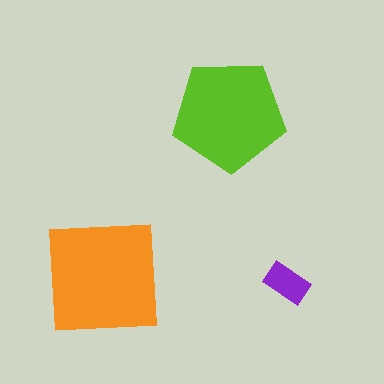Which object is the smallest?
The purple rectangle.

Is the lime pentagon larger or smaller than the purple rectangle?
Larger.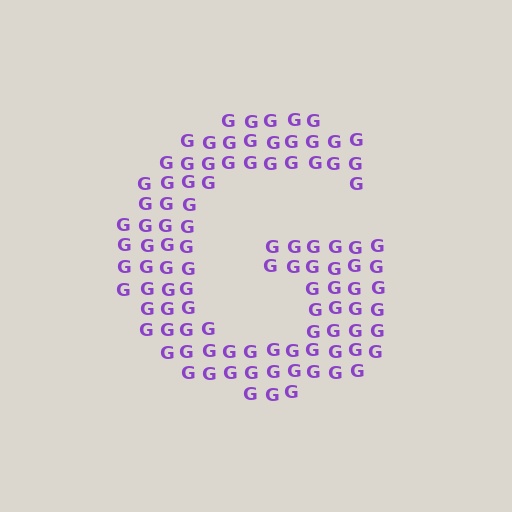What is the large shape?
The large shape is the letter G.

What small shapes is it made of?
It is made of small letter G's.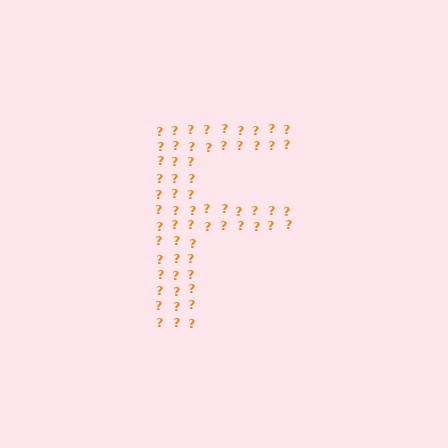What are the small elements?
The small elements are question marks.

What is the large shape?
The large shape is the letter F.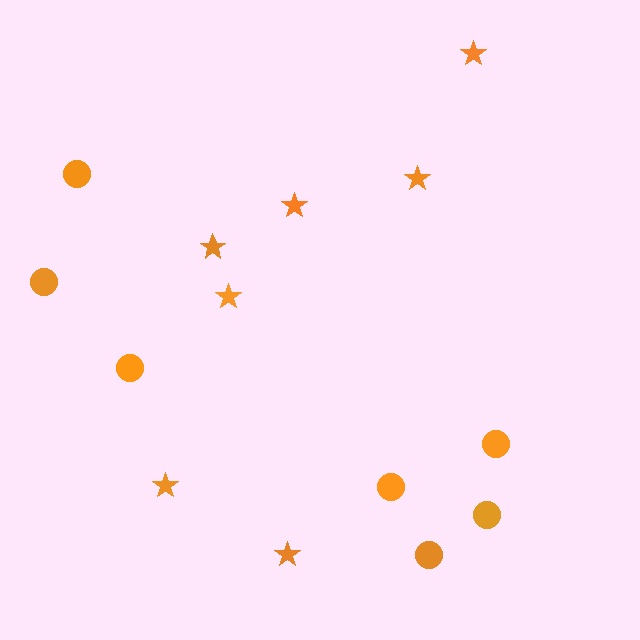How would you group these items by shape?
There are 2 groups: one group of circles (7) and one group of stars (7).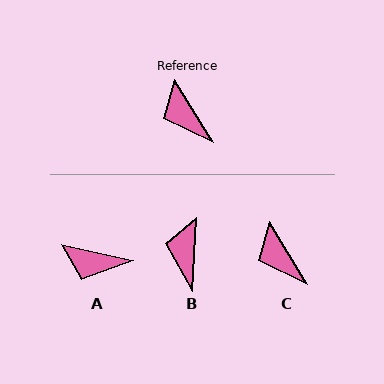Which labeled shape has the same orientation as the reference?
C.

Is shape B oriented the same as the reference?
No, it is off by about 35 degrees.